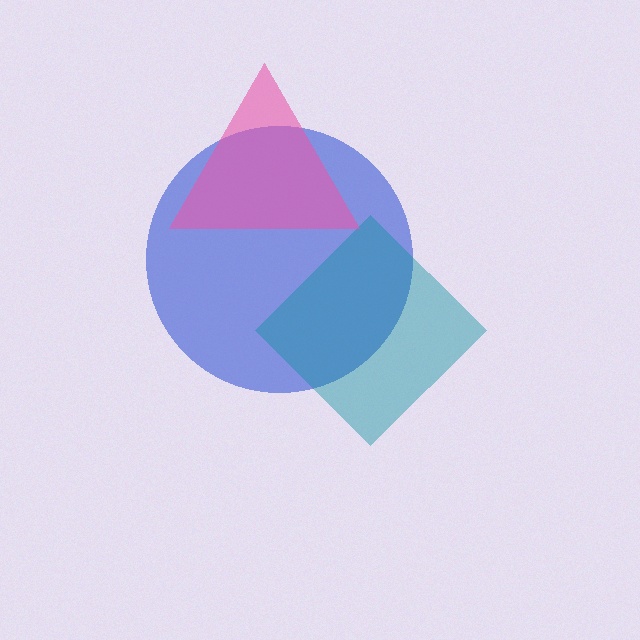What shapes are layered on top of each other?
The layered shapes are: a blue circle, a teal diamond, a pink triangle.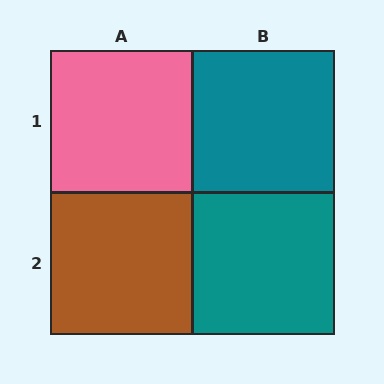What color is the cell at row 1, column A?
Pink.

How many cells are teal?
2 cells are teal.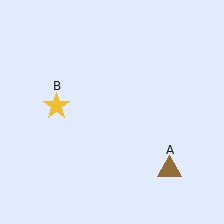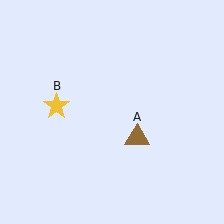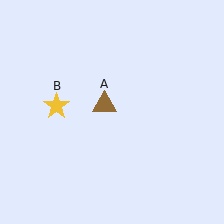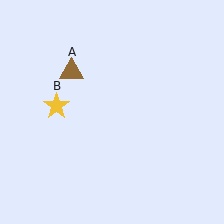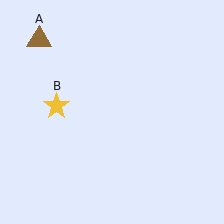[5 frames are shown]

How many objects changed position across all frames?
1 object changed position: brown triangle (object A).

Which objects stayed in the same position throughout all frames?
Yellow star (object B) remained stationary.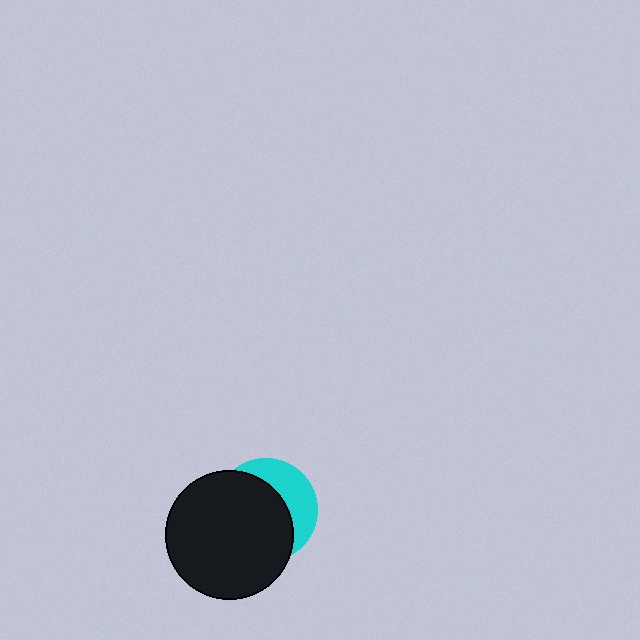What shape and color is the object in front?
The object in front is a black circle.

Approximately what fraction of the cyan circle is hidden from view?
Roughly 65% of the cyan circle is hidden behind the black circle.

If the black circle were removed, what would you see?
You would see the complete cyan circle.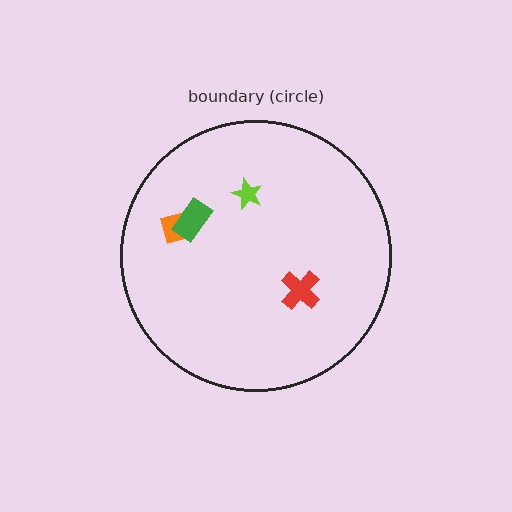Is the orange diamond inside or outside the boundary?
Inside.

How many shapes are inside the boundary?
4 inside, 0 outside.